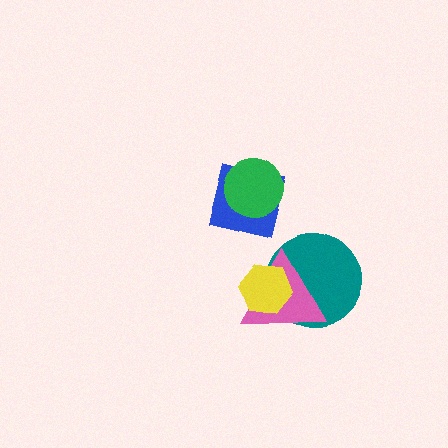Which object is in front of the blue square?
The green circle is in front of the blue square.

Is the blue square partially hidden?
Yes, it is partially covered by another shape.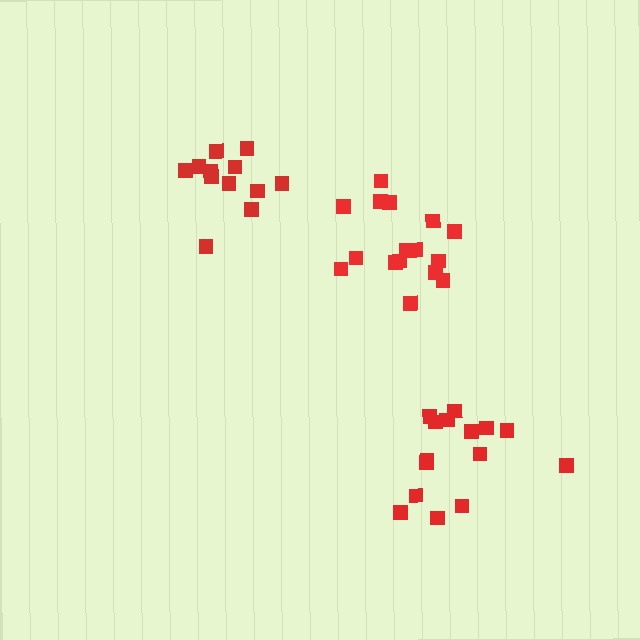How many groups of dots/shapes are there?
There are 3 groups.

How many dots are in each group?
Group 1: 15 dots, Group 2: 12 dots, Group 3: 16 dots (43 total).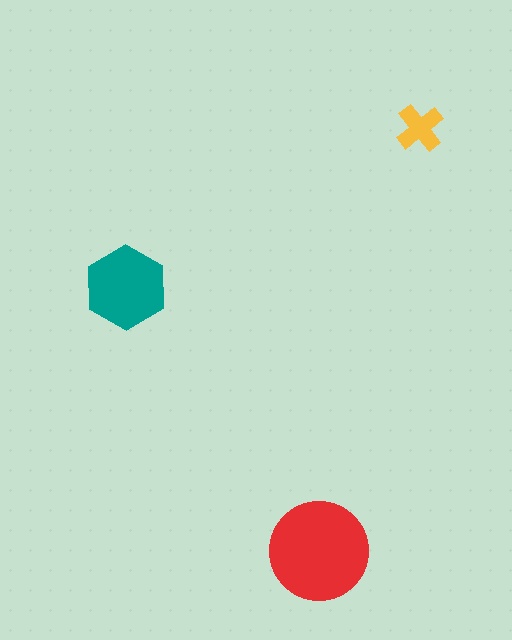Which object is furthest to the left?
The teal hexagon is leftmost.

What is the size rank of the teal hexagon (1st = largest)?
2nd.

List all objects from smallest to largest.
The yellow cross, the teal hexagon, the red circle.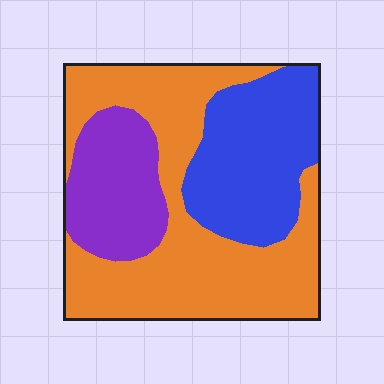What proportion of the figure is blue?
Blue takes up about one quarter (1/4) of the figure.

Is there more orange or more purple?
Orange.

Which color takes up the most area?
Orange, at roughly 55%.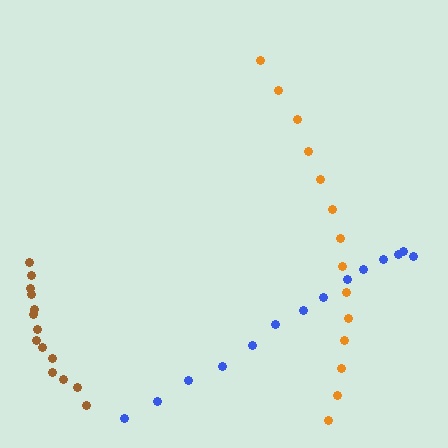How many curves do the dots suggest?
There are 3 distinct paths.